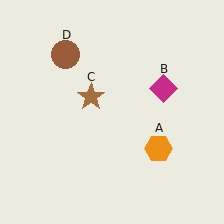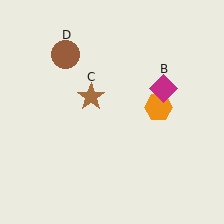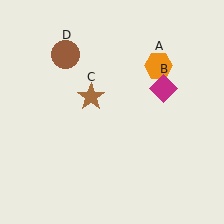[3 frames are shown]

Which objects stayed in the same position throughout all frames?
Magenta diamond (object B) and brown star (object C) and brown circle (object D) remained stationary.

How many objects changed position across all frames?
1 object changed position: orange hexagon (object A).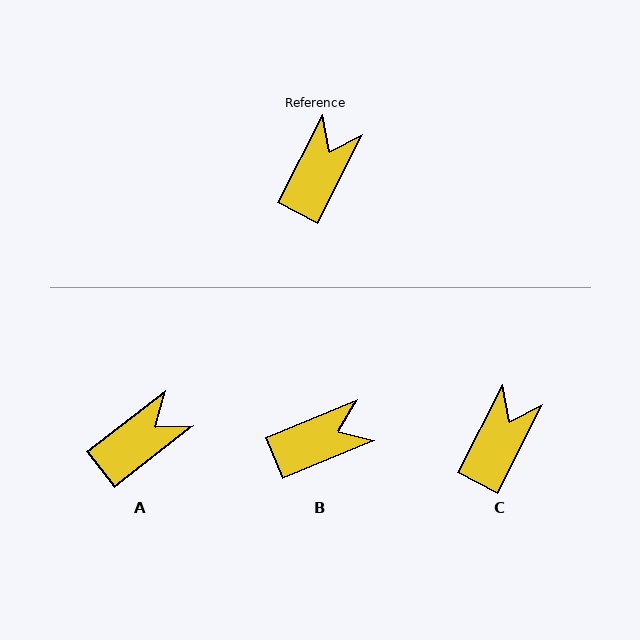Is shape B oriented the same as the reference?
No, it is off by about 41 degrees.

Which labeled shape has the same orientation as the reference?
C.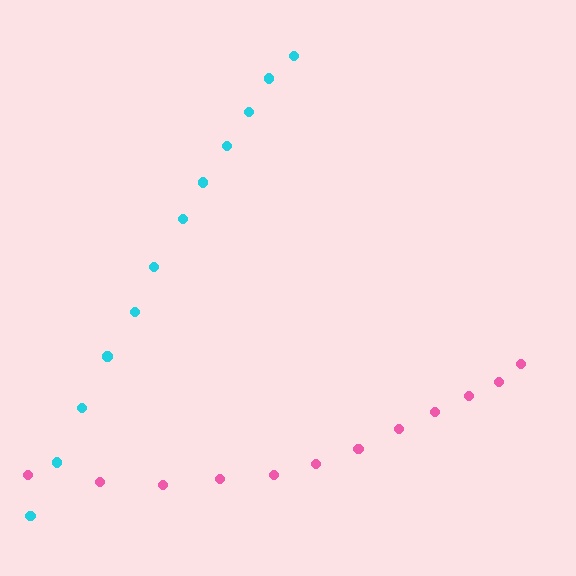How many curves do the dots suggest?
There are 2 distinct paths.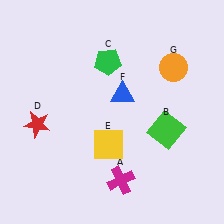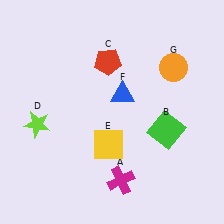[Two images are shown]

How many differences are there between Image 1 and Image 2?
There are 2 differences between the two images.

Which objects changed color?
C changed from green to red. D changed from red to lime.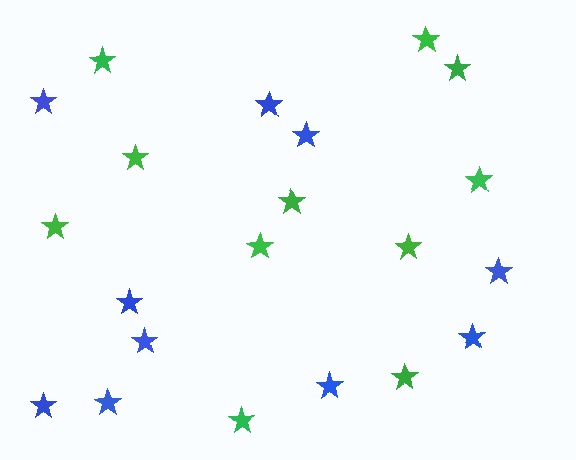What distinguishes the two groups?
There are 2 groups: one group of blue stars (10) and one group of green stars (11).